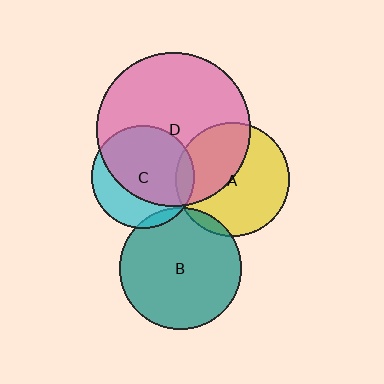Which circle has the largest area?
Circle D (pink).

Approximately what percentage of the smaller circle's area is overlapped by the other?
Approximately 5%.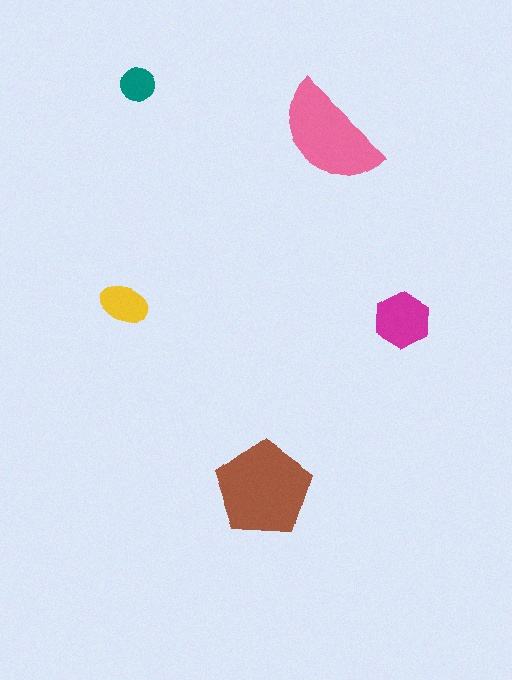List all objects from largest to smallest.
The brown pentagon, the pink semicircle, the magenta hexagon, the yellow ellipse, the teal circle.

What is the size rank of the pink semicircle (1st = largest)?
2nd.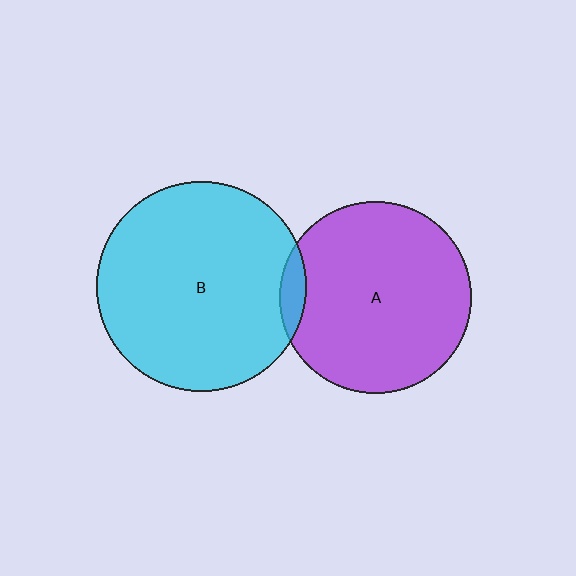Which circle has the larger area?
Circle B (cyan).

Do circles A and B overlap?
Yes.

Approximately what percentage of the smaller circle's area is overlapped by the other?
Approximately 5%.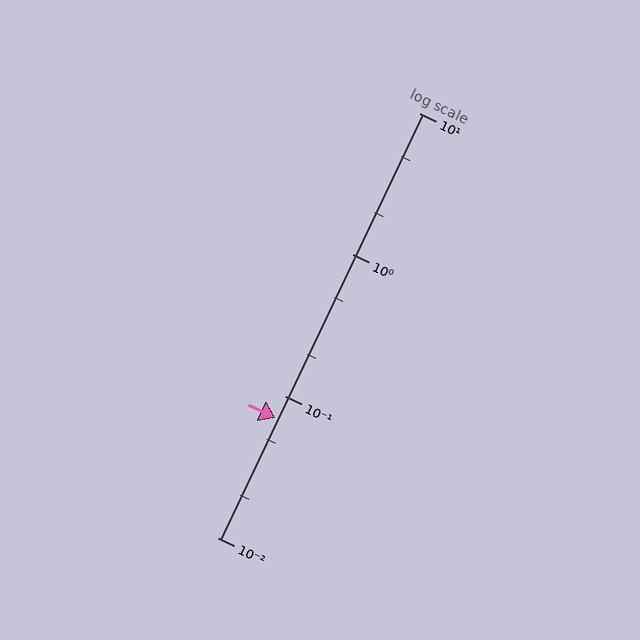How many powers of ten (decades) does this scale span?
The scale spans 3 decades, from 0.01 to 10.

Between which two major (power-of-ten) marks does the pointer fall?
The pointer is between 0.01 and 0.1.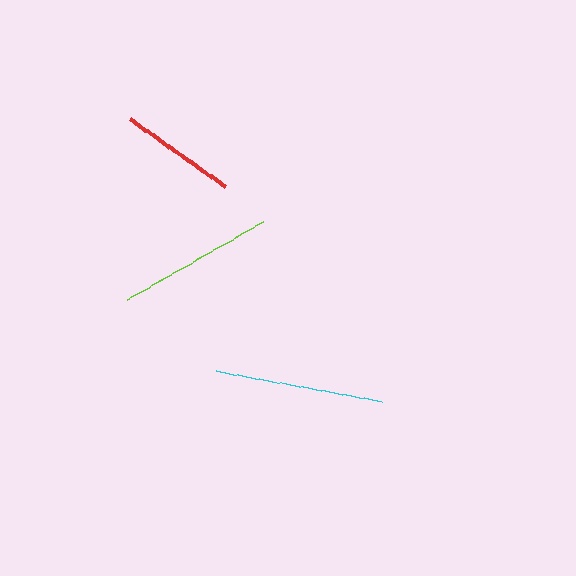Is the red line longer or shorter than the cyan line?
The cyan line is longer than the red line.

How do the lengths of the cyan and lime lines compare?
The cyan and lime lines are approximately the same length.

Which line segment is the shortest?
The red line is the shortest at approximately 117 pixels.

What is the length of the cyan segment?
The cyan segment is approximately 169 pixels long.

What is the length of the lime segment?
The lime segment is approximately 156 pixels long.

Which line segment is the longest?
The cyan line is the longest at approximately 169 pixels.